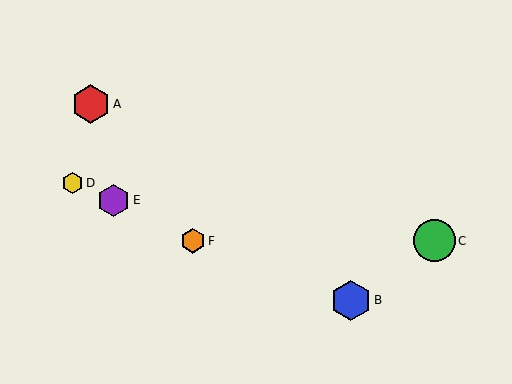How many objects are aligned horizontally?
2 objects (C, F) are aligned horizontally.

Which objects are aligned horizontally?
Objects C, F are aligned horizontally.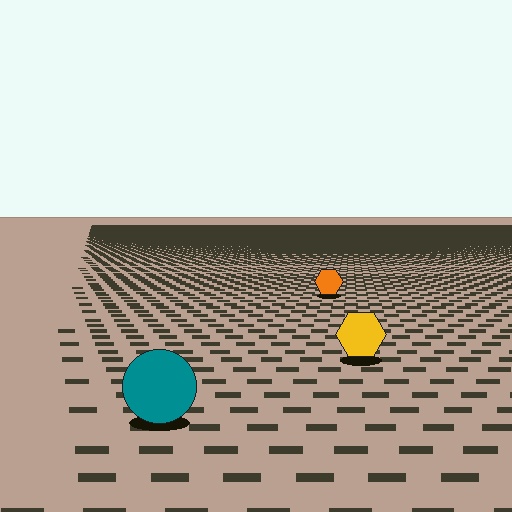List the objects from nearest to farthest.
From nearest to farthest: the teal circle, the yellow hexagon, the orange hexagon.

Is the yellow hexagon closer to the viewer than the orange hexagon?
Yes. The yellow hexagon is closer — you can tell from the texture gradient: the ground texture is coarser near it.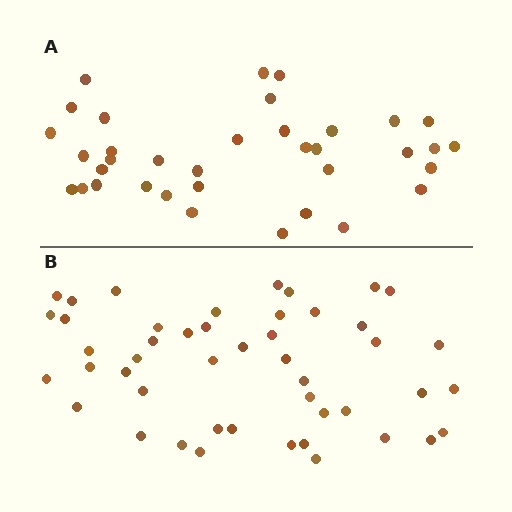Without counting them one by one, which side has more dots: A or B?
Region B (the bottom region) has more dots.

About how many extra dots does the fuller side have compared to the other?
Region B has roughly 12 or so more dots than region A.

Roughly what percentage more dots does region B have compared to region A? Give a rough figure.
About 30% more.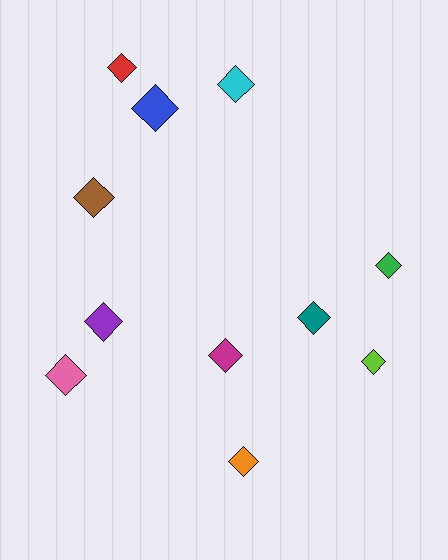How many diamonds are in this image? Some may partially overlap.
There are 11 diamonds.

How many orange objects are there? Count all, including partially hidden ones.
There is 1 orange object.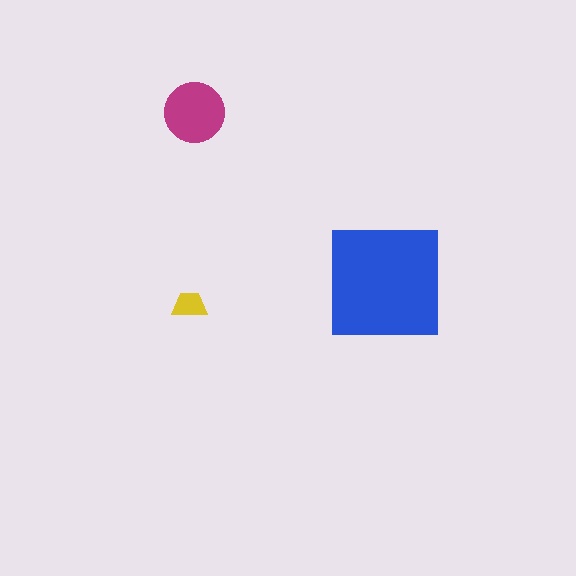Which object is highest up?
The magenta circle is topmost.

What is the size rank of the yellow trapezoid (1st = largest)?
3rd.